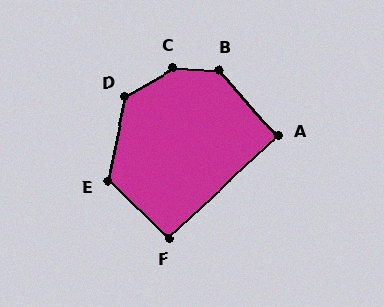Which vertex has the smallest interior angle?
A, at approximately 91 degrees.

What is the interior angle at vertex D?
Approximately 132 degrees (obtuse).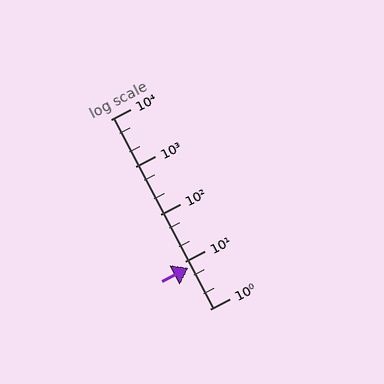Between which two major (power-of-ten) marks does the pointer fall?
The pointer is between 1 and 10.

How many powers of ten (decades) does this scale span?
The scale spans 4 decades, from 1 to 10000.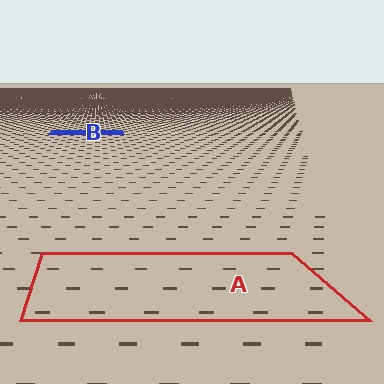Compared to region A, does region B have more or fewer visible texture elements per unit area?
Region B has more texture elements per unit area — they are packed more densely because it is farther away.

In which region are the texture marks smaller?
The texture marks are smaller in region B, because it is farther away.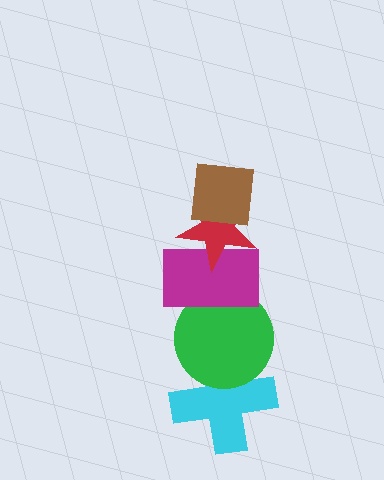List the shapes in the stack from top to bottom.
From top to bottom: the brown square, the red star, the magenta rectangle, the green circle, the cyan cross.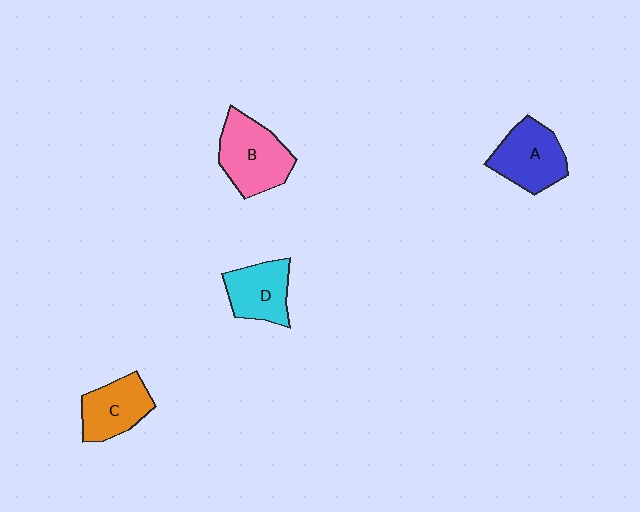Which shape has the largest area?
Shape B (pink).